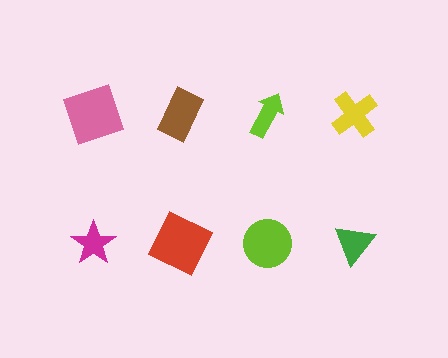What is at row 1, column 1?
A pink square.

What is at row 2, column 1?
A magenta star.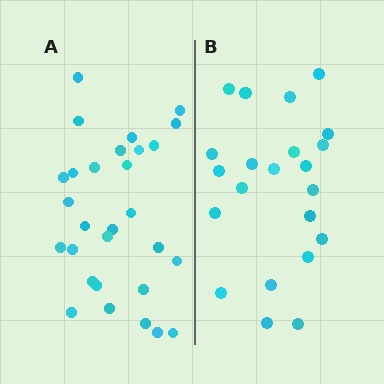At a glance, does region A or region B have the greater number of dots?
Region A (the left region) has more dots.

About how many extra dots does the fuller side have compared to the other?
Region A has roughly 8 or so more dots than region B.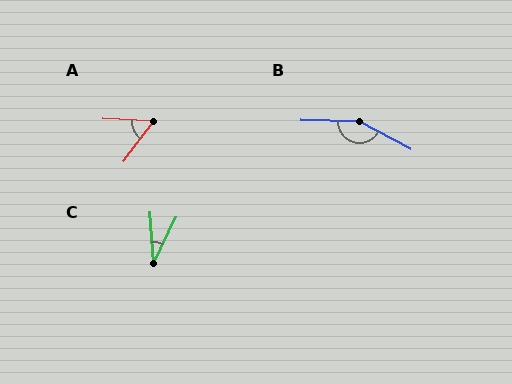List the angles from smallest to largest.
C (30°), A (56°), B (153°).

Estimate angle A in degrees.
Approximately 56 degrees.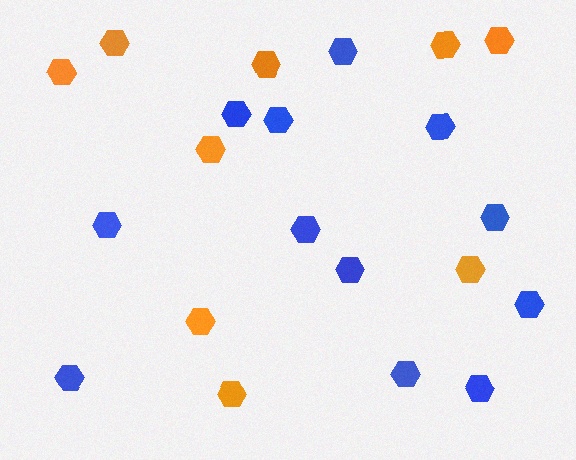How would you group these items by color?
There are 2 groups: one group of blue hexagons (12) and one group of orange hexagons (9).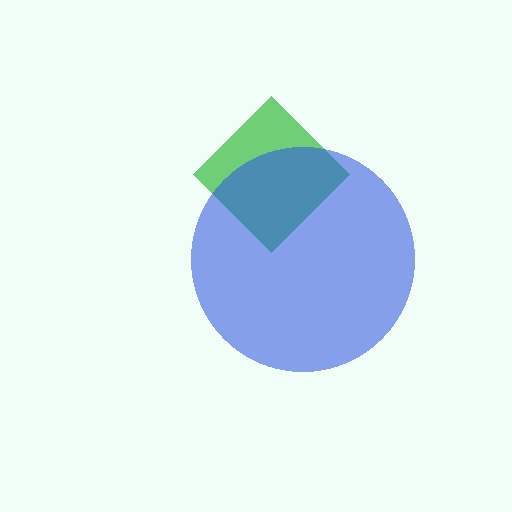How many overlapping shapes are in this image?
There are 2 overlapping shapes in the image.